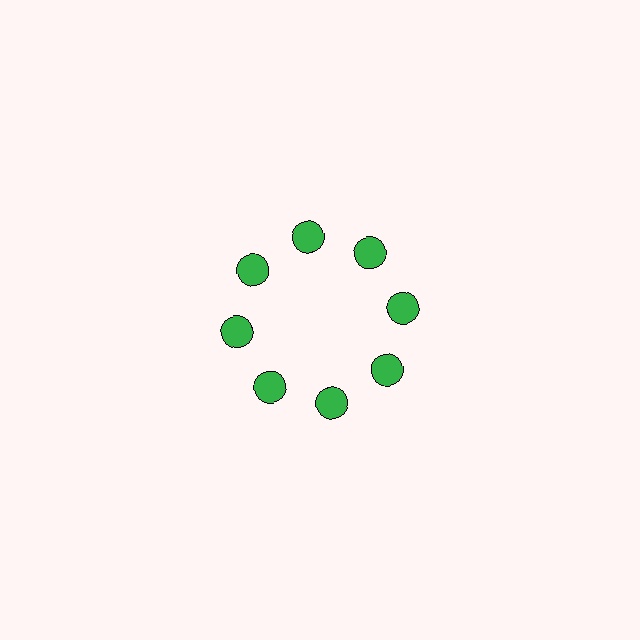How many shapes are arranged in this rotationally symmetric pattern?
There are 8 shapes, arranged in 8 groups of 1.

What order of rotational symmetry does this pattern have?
This pattern has 8-fold rotational symmetry.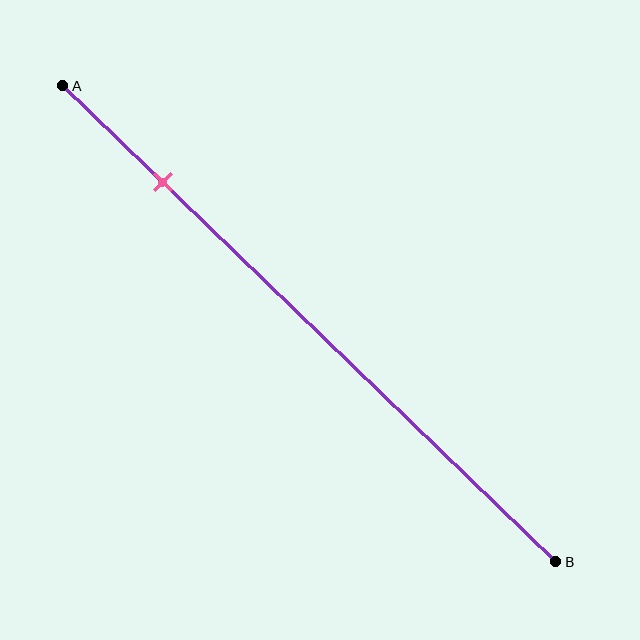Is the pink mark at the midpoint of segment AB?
No, the mark is at about 20% from A, not at the 50% midpoint.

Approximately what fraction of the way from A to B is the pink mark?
The pink mark is approximately 20% of the way from A to B.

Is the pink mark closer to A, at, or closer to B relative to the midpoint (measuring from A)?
The pink mark is closer to point A than the midpoint of segment AB.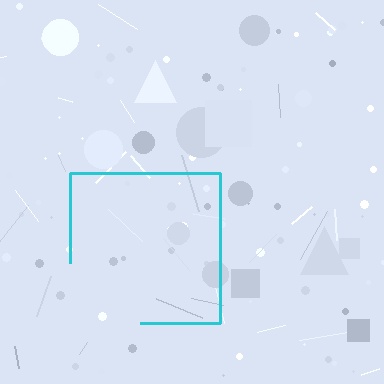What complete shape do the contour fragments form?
The contour fragments form a square.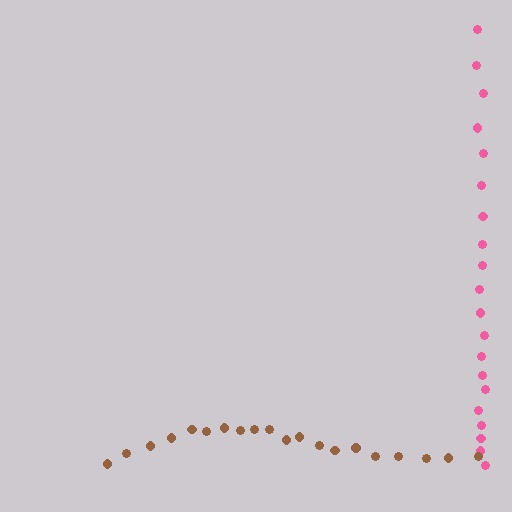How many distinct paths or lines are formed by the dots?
There are 2 distinct paths.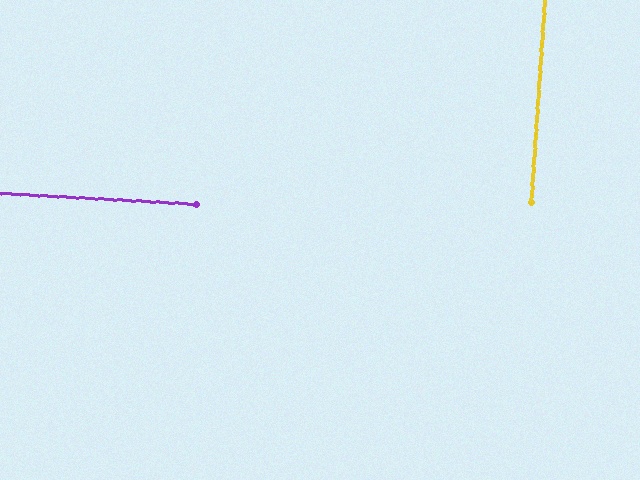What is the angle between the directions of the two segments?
Approximately 89 degrees.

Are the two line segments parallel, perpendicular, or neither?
Perpendicular — they meet at approximately 89°.